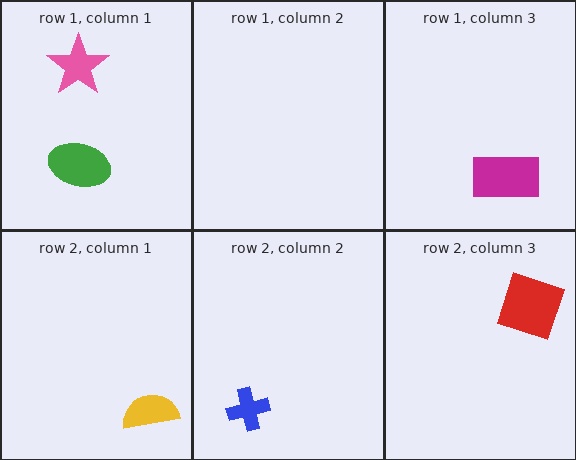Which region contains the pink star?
The row 1, column 1 region.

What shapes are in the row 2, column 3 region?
The red square.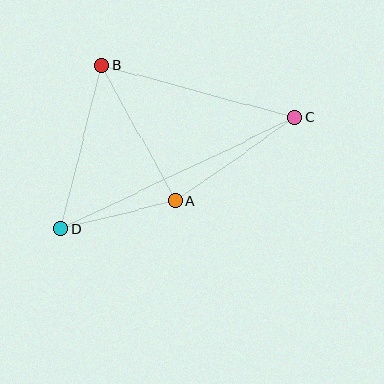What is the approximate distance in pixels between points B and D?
The distance between B and D is approximately 169 pixels.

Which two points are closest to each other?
Points A and D are closest to each other.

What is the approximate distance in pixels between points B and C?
The distance between B and C is approximately 200 pixels.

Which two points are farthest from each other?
Points C and D are farthest from each other.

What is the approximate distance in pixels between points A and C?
The distance between A and C is approximately 146 pixels.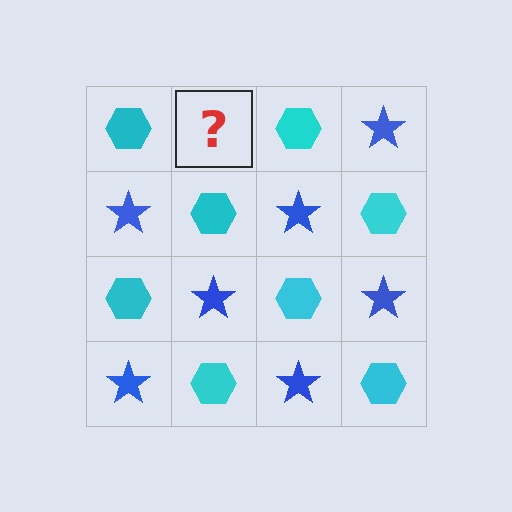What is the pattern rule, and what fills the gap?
The rule is that it alternates cyan hexagon and blue star in a checkerboard pattern. The gap should be filled with a blue star.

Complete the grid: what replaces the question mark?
The question mark should be replaced with a blue star.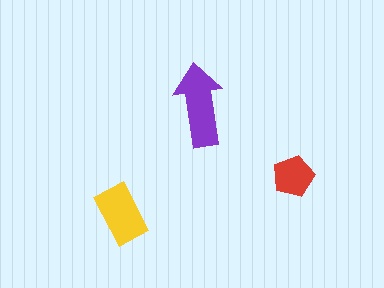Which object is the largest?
The purple arrow.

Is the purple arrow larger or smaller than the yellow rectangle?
Larger.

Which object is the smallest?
The red pentagon.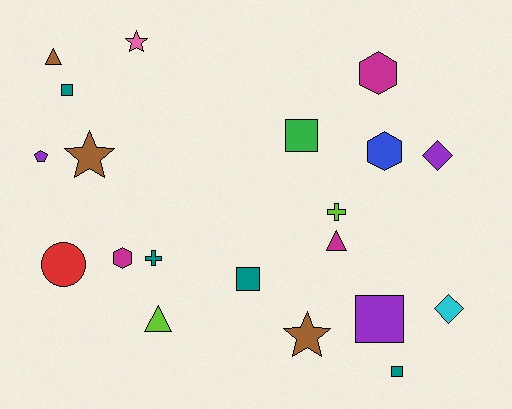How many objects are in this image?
There are 20 objects.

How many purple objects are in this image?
There are 3 purple objects.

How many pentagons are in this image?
There is 1 pentagon.